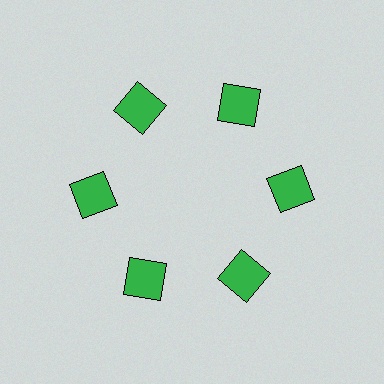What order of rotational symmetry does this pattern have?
This pattern has 6-fold rotational symmetry.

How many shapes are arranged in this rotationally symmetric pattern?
There are 6 shapes, arranged in 6 groups of 1.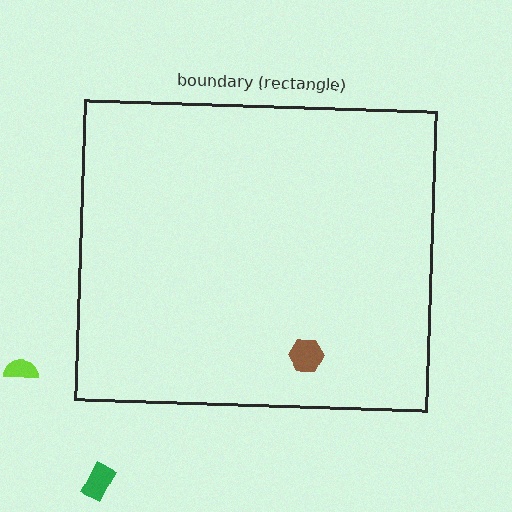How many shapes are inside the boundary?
1 inside, 2 outside.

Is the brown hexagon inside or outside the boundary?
Inside.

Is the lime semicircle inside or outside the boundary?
Outside.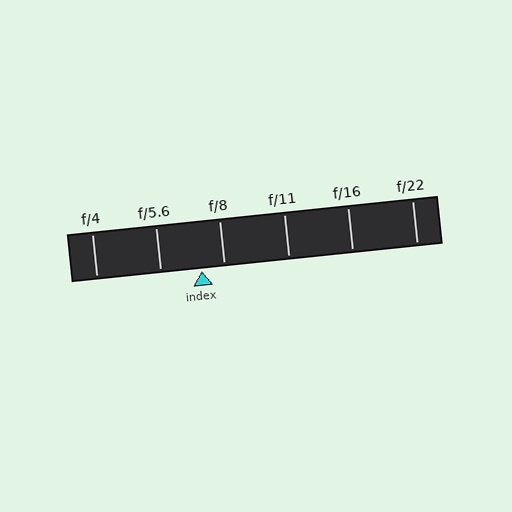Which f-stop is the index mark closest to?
The index mark is closest to f/8.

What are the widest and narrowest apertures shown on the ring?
The widest aperture shown is f/4 and the narrowest is f/22.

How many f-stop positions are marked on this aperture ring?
There are 6 f-stop positions marked.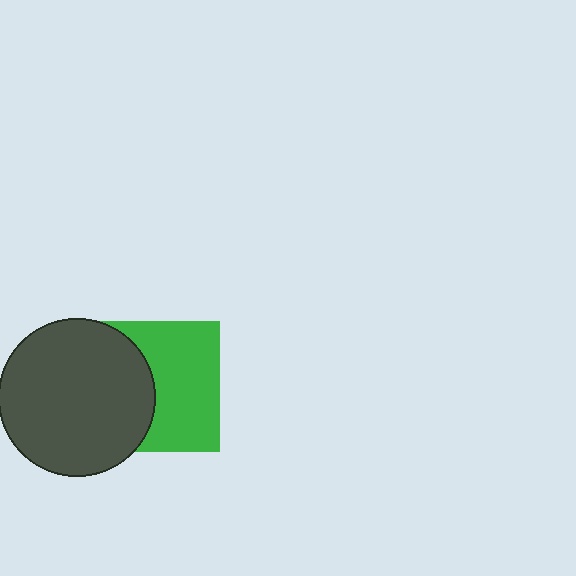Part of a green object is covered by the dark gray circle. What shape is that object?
It is a square.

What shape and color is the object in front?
The object in front is a dark gray circle.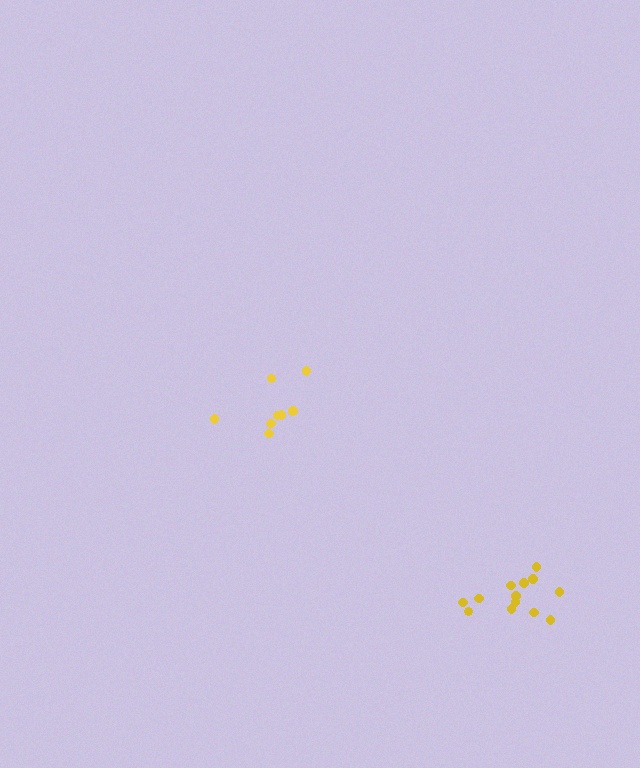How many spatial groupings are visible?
There are 2 spatial groupings.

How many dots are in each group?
Group 1: 8 dots, Group 2: 13 dots (21 total).